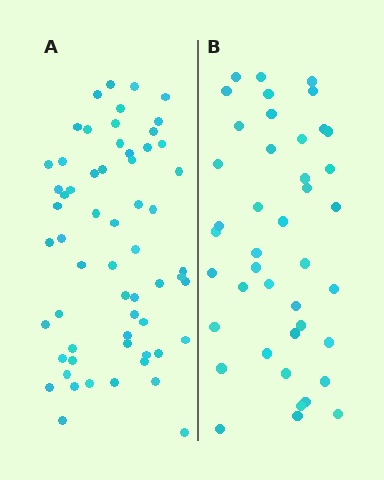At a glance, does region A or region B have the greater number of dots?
Region A (the left region) has more dots.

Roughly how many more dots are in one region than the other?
Region A has approximately 20 more dots than region B.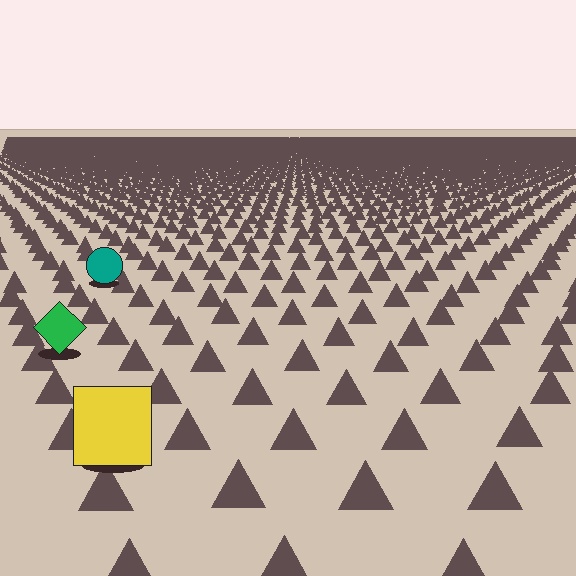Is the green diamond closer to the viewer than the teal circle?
Yes. The green diamond is closer — you can tell from the texture gradient: the ground texture is coarser near it.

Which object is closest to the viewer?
The yellow square is closest. The texture marks near it are larger and more spread out.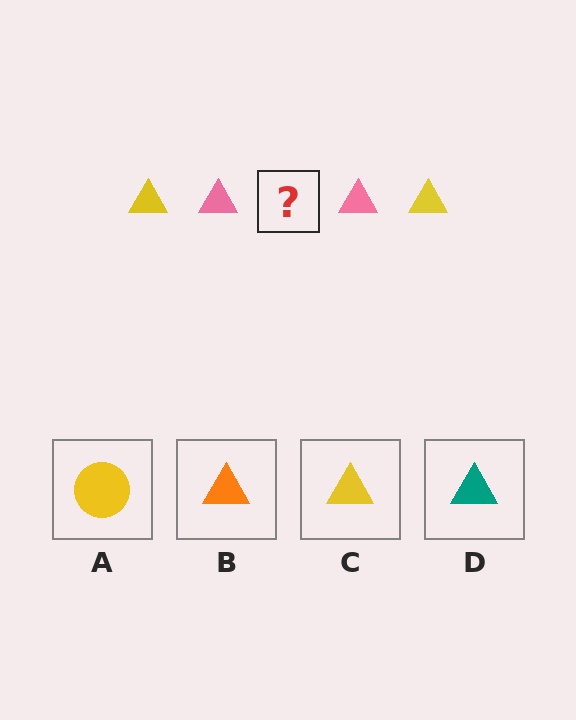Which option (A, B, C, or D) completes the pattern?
C.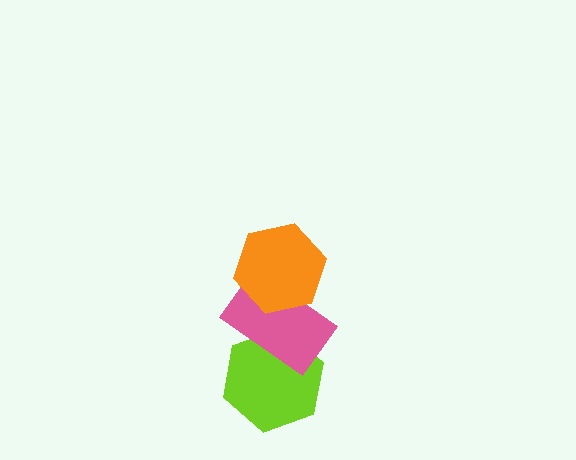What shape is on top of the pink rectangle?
The orange hexagon is on top of the pink rectangle.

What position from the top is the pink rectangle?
The pink rectangle is 2nd from the top.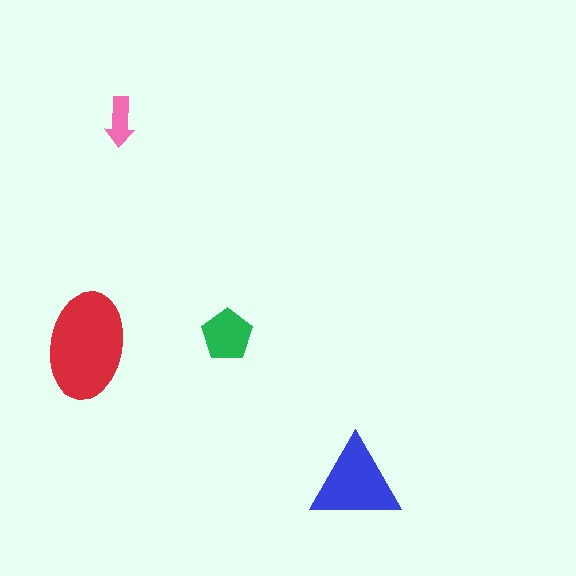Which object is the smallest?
The pink arrow.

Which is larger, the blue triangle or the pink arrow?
The blue triangle.